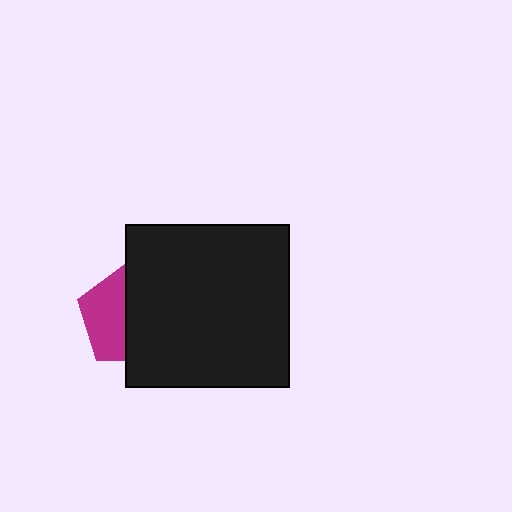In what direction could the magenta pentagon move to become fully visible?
The magenta pentagon could move left. That would shift it out from behind the black rectangle entirely.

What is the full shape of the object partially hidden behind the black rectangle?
The partially hidden object is a magenta pentagon.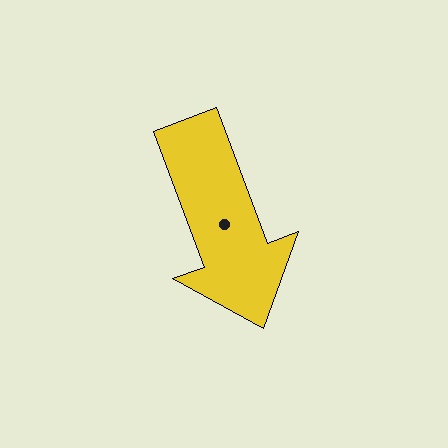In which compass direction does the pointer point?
South.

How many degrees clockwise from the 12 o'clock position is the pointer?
Approximately 160 degrees.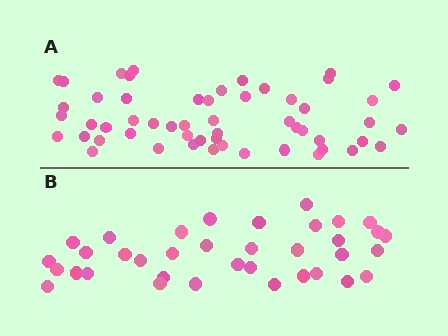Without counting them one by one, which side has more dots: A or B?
Region A (the top region) has more dots.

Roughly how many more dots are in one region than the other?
Region A has approximately 20 more dots than region B.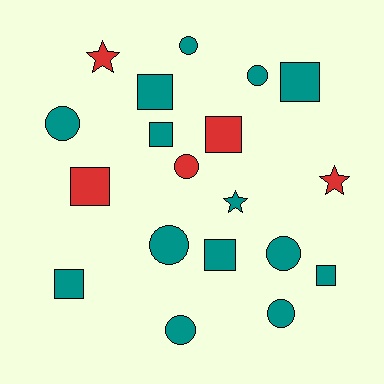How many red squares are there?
There are 2 red squares.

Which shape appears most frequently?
Circle, with 8 objects.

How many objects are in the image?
There are 19 objects.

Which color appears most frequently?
Teal, with 14 objects.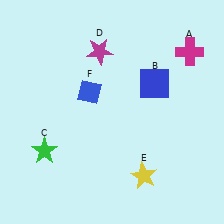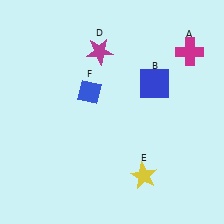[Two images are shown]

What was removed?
The green star (C) was removed in Image 2.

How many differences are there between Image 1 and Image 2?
There is 1 difference between the two images.